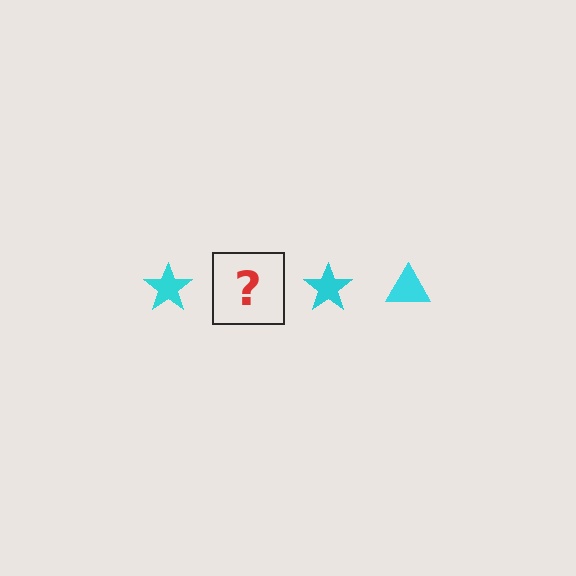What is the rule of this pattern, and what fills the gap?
The rule is that the pattern cycles through star, triangle shapes in cyan. The gap should be filled with a cyan triangle.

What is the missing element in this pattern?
The missing element is a cyan triangle.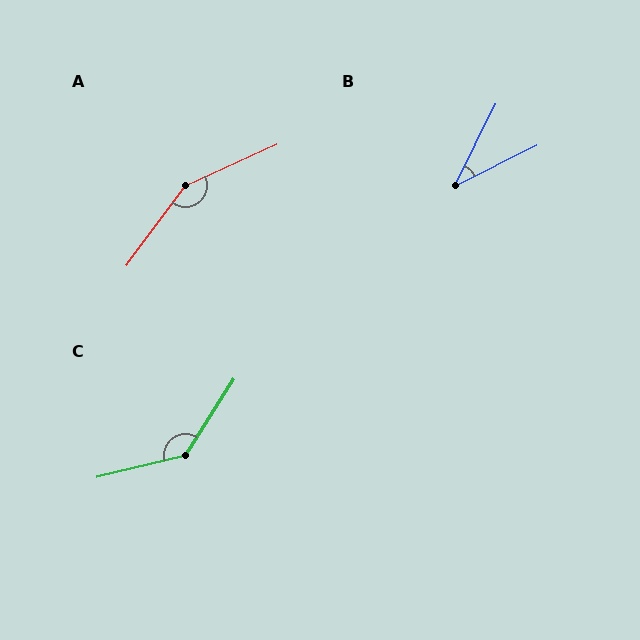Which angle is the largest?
A, at approximately 151 degrees.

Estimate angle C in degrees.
Approximately 136 degrees.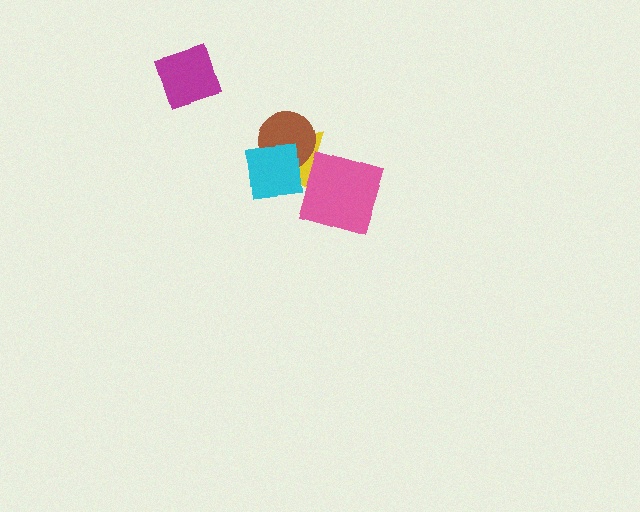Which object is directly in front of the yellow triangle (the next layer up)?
The brown circle is directly in front of the yellow triangle.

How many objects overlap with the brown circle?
2 objects overlap with the brown circle.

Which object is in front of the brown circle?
The cyan square is in front of the brown circle.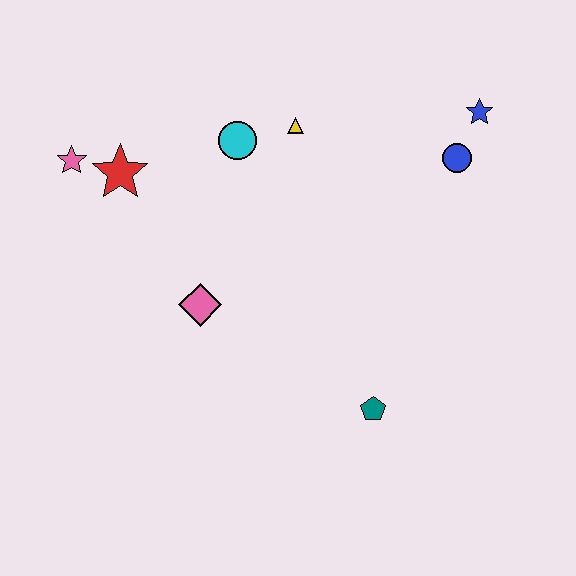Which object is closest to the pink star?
The red star is closest to the pink star.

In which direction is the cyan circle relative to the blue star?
The cyan circle is to the left of the blue star.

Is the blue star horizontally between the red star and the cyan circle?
No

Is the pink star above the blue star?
No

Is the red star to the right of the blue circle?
No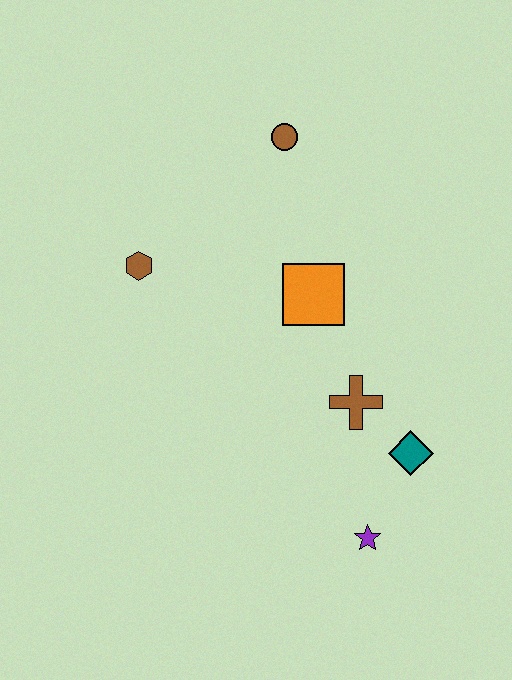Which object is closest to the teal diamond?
The brown cross is closest to the teal diamond.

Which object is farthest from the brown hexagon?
The purple star is farthest from the brown hexagon.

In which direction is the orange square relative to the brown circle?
The orange square is below the brown circle.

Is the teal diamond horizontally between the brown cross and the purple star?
No